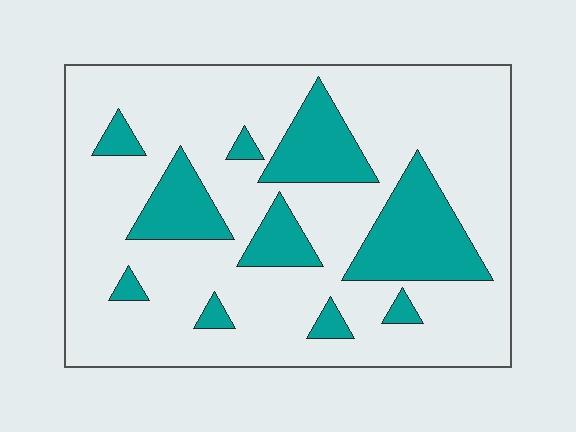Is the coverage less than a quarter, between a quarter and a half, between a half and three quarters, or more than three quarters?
Less than a quarter.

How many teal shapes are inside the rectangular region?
10.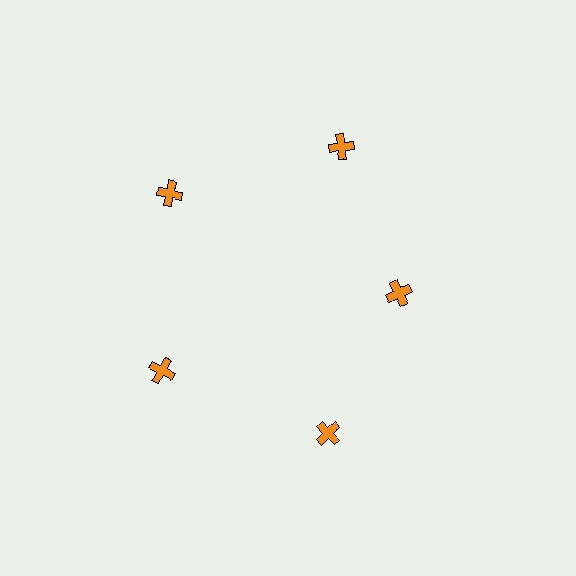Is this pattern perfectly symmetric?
No. The 5 orange crosses are arranged in a ring, but one element near the 3 o'clock position is pulled inward toward the center, breaking the 5-fold rotational symmetry.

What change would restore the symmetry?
The symmetry would be restored by moving it outward, back onto the ring so that all 5 crosses sit at equal angles and equal distance from the center.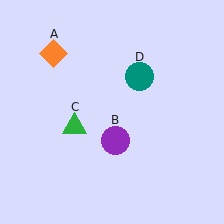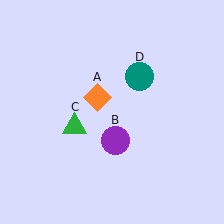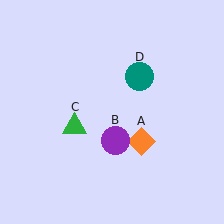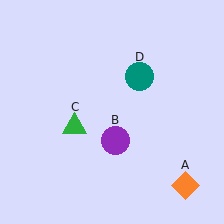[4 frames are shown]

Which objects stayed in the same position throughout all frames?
Purple circle (object B) and green triangle (object C) and teal circle (object D) remained stationary.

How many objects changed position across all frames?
1 object changed position: orange diamond (object A).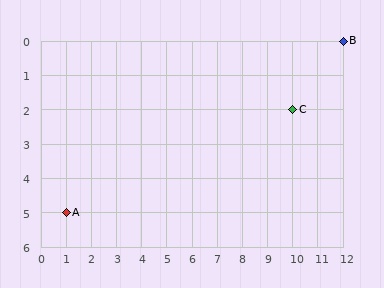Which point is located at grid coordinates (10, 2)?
Point C is at (10, 2).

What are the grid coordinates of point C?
Point C is at grid coordinates (10, 2).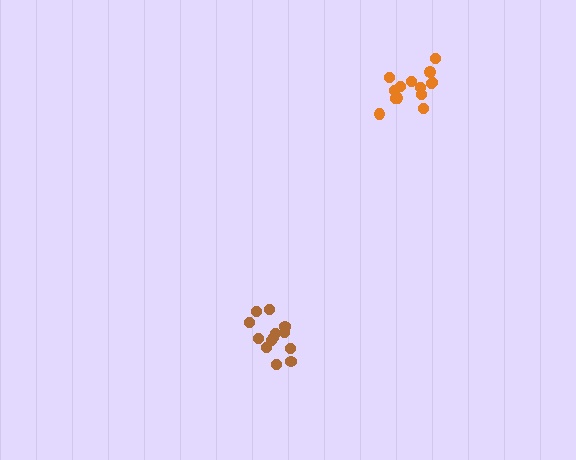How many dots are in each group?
Group 1: 13 dots, Group 2: 14 dots (27 total).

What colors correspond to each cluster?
The clusters are colored: brown, orange.